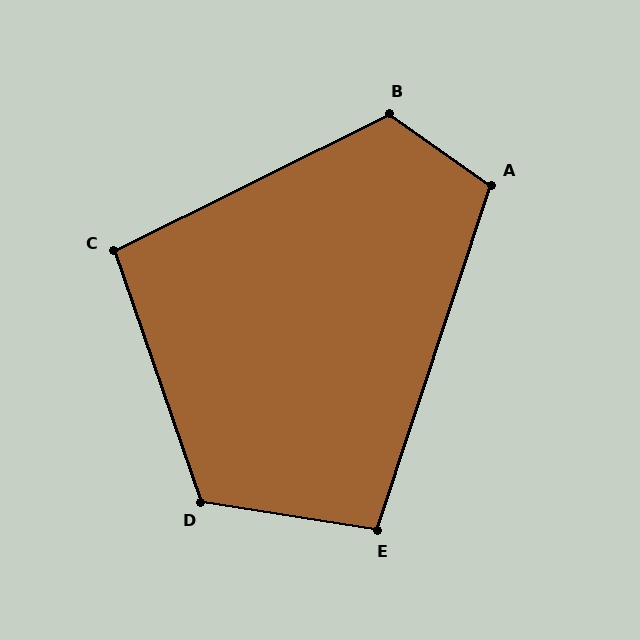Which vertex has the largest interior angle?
B, at approximately 118 degrees.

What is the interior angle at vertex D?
Approximately 118 degrees (obtuse).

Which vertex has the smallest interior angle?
C, at approximately 97 degrees.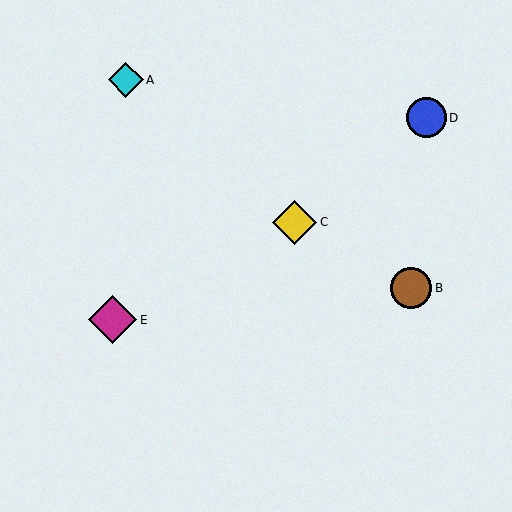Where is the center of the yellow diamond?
The center of the yellow diamond is at (295, 222).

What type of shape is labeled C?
Shape C is a yellow diamond.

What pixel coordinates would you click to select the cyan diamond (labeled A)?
Click at (126, 80) to select the cyan diamond A.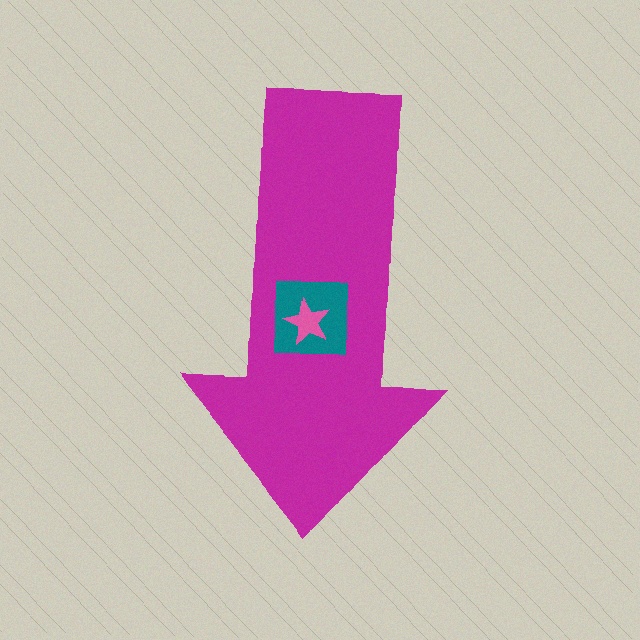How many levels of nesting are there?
3.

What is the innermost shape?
The pink star.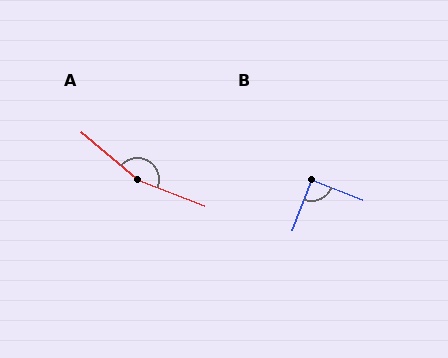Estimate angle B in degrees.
Approximately 89 degrees.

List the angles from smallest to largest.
B (89°), A (161°).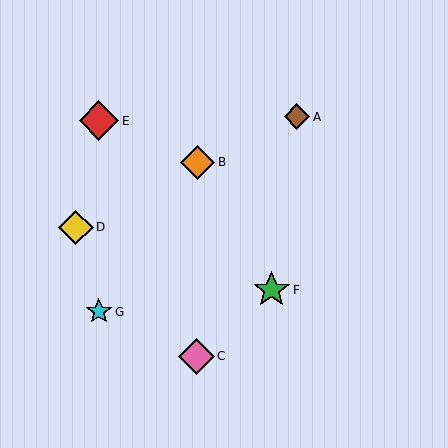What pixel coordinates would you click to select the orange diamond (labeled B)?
Click at (198, 162) to select the orange diamond B.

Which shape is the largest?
The red diamond (labeled E) is the largest.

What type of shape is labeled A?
Shape A is a brown diamond.